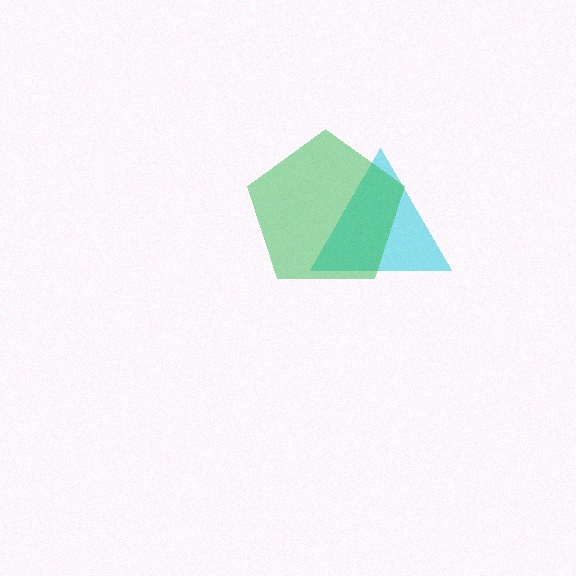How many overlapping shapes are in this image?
There are 2 overlapping shapes in the image.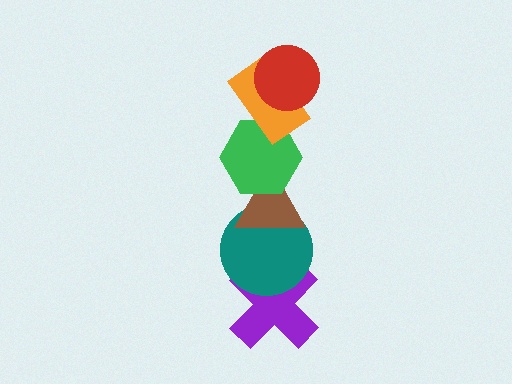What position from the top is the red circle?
The red circle is 1st from the top.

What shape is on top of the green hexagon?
The orange rectangle is on top of the green hexagon.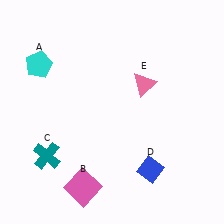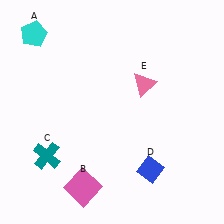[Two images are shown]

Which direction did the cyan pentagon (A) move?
The cyan pentagon (A) moved up.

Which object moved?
The cyan pentagon (A) moved up.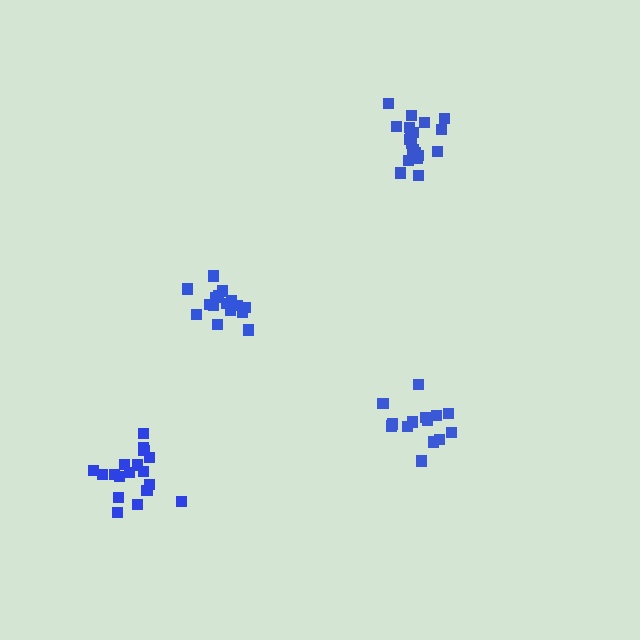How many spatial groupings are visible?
There are 4 spatial groupings.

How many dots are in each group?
Group 1: 18 dots, Group 2: 18 dots, Group 3: 19 dots, Group 4: 14 dots (69 total).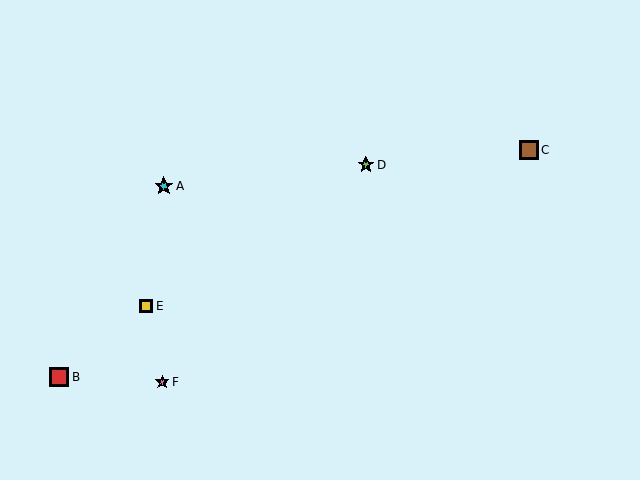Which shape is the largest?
The red square (labeled B) is the largest.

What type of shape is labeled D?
Shape D is a lime star.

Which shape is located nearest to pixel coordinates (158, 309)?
The yellow square (labeled E) at (146, 306) is nearest to that location.